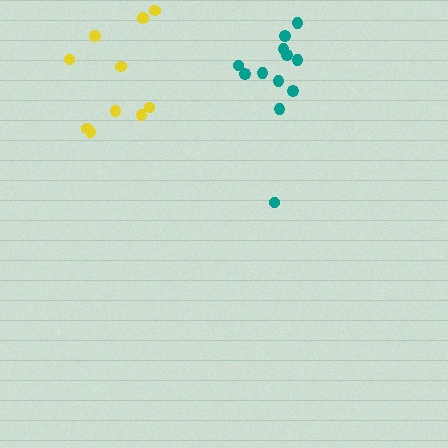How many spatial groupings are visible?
There are 2 spatial groupings.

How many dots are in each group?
Group 1: 12 dots, Group 2: 10 dots (22 total).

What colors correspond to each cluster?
The clusters are colored: teal, yellow.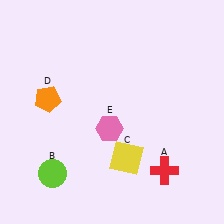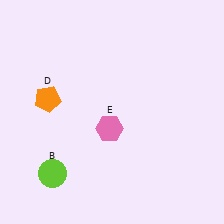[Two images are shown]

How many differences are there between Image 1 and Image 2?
There are 2 differences between the two images.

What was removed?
The yellow square (C), the red cross (A) were removed in Image 2.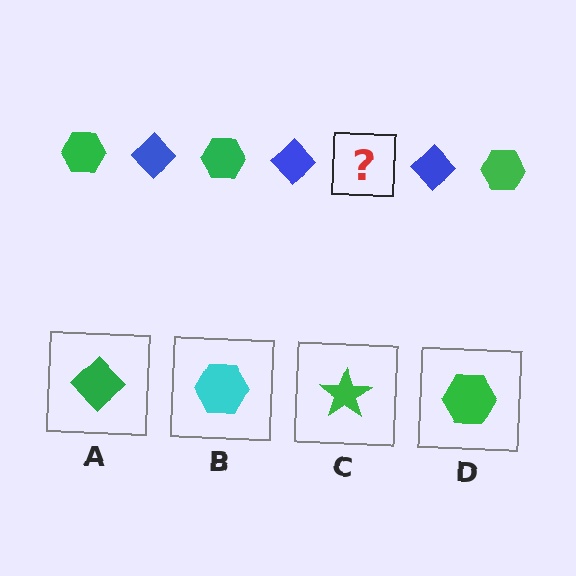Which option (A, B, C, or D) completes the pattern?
D.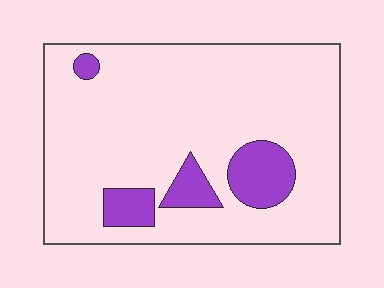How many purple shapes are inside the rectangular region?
4.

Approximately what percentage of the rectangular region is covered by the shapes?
Approximately 15%.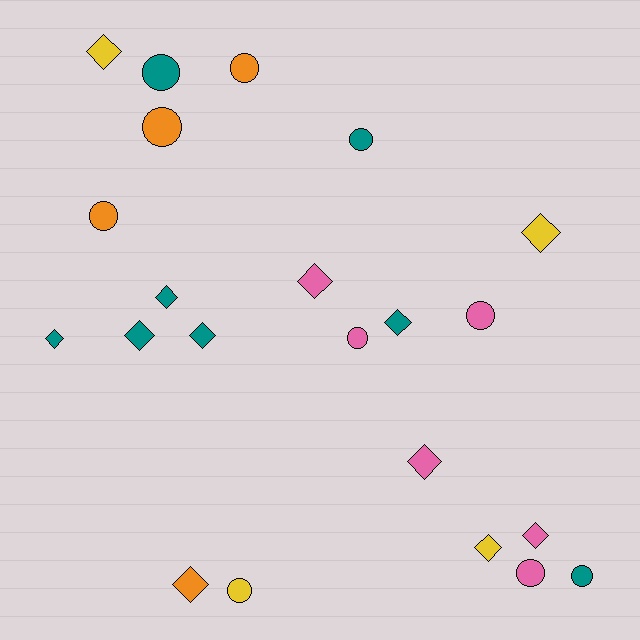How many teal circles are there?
There are 3 teal circles.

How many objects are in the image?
There are 22 objects.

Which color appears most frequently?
Teal, with 8 objects.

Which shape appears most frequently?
Diamond, with 12 objects.